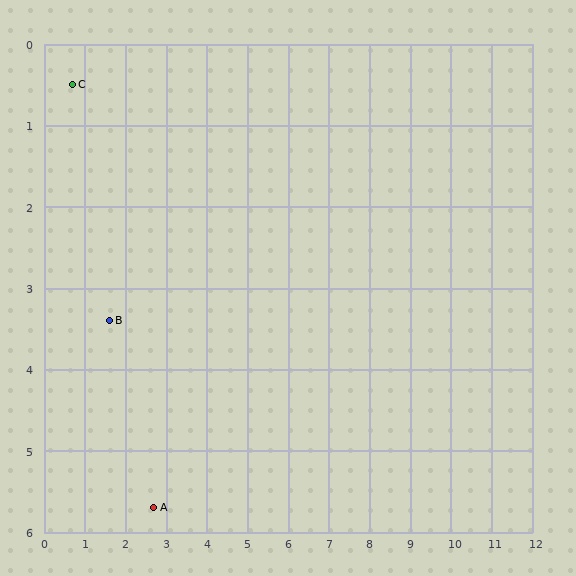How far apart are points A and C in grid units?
Points A and C are about 5.6 grid units apart.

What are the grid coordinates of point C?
Point C is at approximately (0.7, 0.5).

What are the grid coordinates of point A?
Point A is at approximately (2.7, 5.7).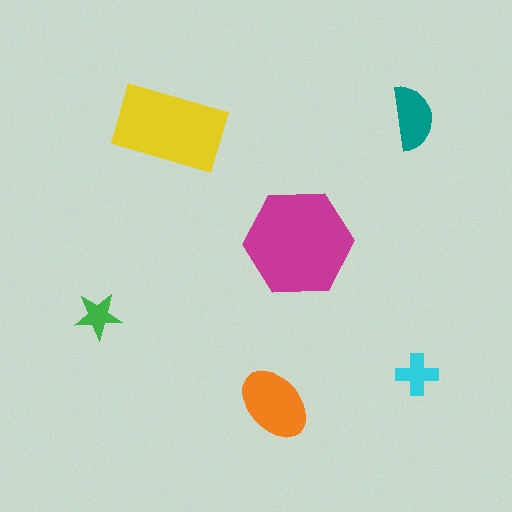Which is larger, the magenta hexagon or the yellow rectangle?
The magenta hexagon.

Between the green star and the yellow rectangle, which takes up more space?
The yellow rectangle.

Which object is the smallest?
The green star.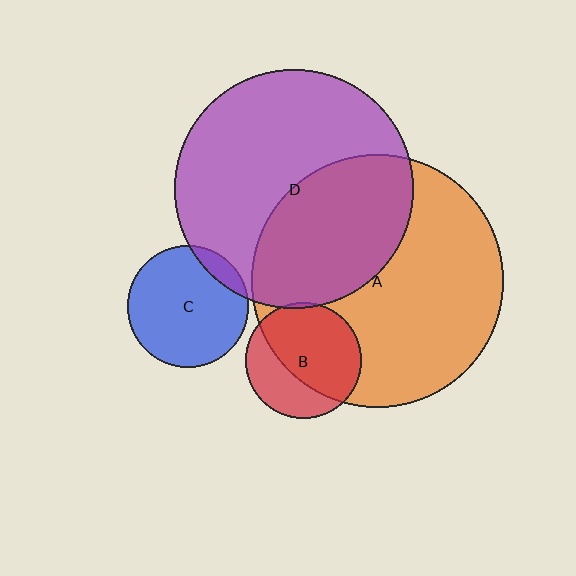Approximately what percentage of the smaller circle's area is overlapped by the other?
Approximately 5%.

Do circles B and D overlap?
Yes.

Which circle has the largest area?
Circle A (orange).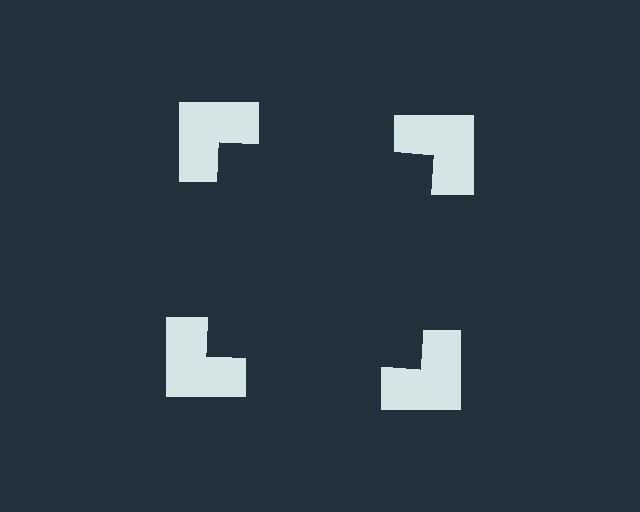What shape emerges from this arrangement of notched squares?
An illusory square — its edges are inferred from the aligned wedge cuts in the notched squares, not physically drawn.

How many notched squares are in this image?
There are 4 — one at each vertex of the illusory square.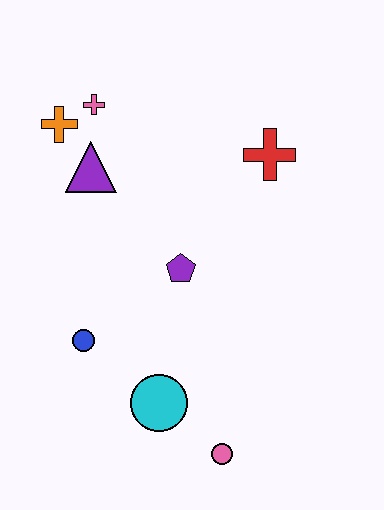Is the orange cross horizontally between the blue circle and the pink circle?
No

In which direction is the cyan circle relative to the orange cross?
The cyan circle is below the orange cross.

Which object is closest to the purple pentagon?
The blue circle is closest to the purple pentagon.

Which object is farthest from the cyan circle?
The pink cross is farthest from the cyan circle.